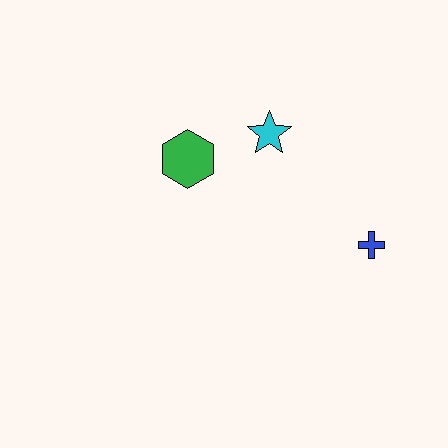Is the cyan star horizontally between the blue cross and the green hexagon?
Yes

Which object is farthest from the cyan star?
The blue cross is farthest from the cyan star.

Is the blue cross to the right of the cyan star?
Yes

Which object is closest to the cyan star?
The green hexagon is closest to the cyan star.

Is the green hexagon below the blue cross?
No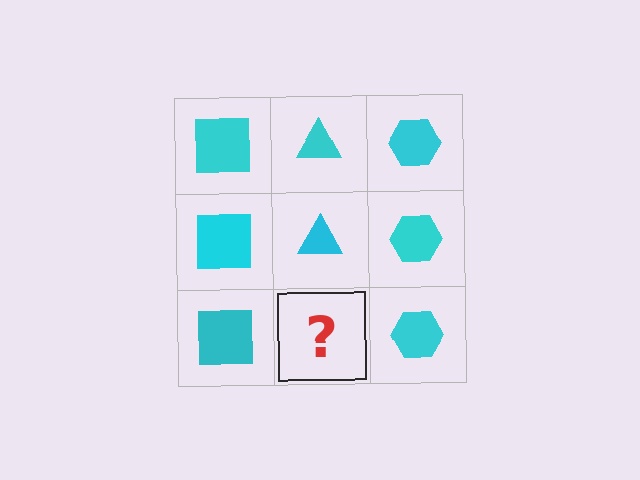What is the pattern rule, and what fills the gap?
The rule is that each column has a consistent shape. The gap should be filled with a cyan triangle.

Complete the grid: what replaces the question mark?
The question mark should be replaced with a cyan triangle.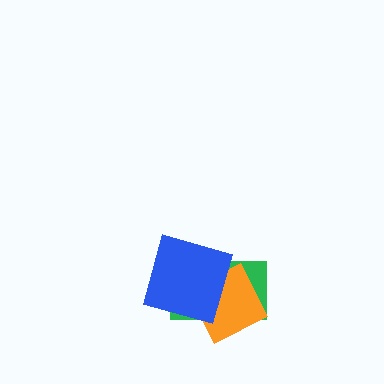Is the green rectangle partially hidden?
Yes, it is partially covered by another shape.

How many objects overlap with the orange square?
2 objects overlap with the orange square.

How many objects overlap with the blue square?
2 objects overlap with the blue square.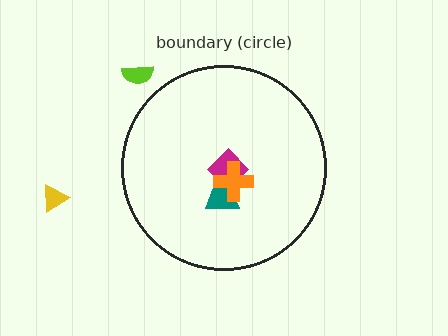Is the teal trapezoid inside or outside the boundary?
Inside.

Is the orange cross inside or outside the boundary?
Inside.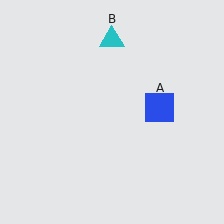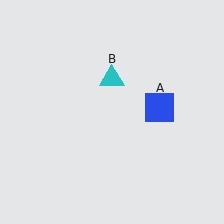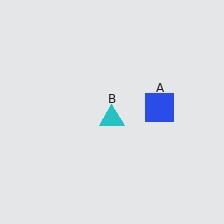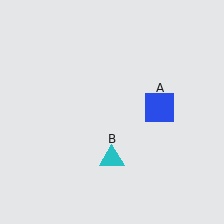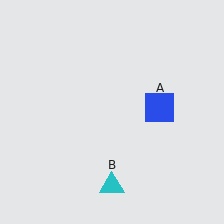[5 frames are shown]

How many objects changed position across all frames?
1 object changed position: cyan triangle (object B).